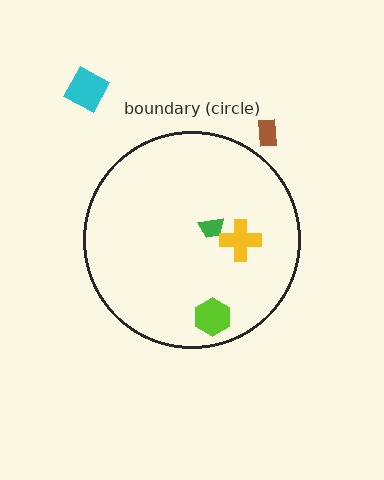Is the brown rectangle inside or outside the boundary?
Outside.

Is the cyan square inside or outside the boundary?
Outside.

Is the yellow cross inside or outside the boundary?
Inside.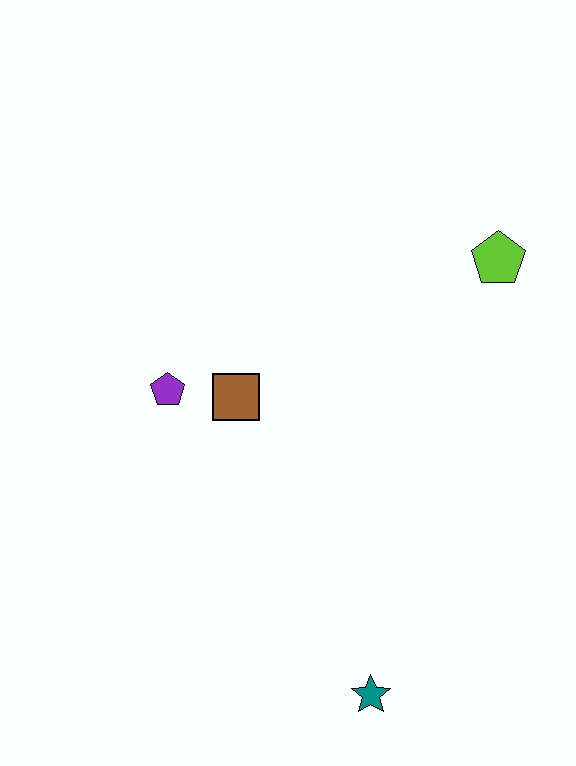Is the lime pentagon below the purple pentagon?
No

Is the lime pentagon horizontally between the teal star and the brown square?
No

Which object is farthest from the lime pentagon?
The teal star is farthest from the lime pentagon.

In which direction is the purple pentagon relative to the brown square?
The purple pentagon is to the left of the brown square.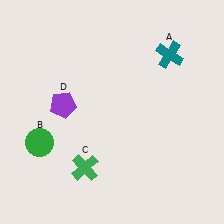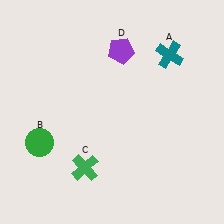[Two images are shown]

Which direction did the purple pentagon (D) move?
The purple pentagon (D) moved right.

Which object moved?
The purple pentagon (D) moved right.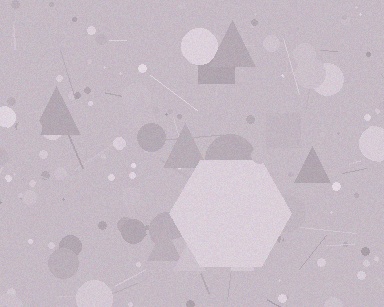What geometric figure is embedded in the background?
A hexagon is embedded in the background.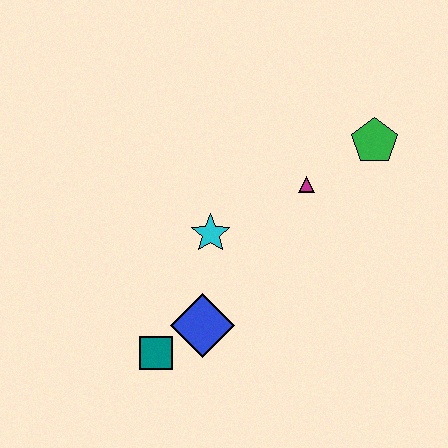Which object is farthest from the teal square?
The green pentagon is farthest from the teal square.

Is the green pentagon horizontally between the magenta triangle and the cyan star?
No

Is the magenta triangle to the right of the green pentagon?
No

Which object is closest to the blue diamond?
The teal square is closest to the blue diamond.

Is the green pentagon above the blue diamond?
Yes